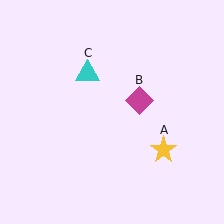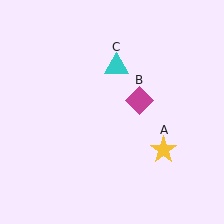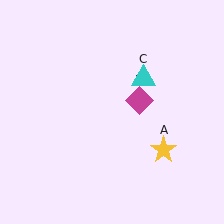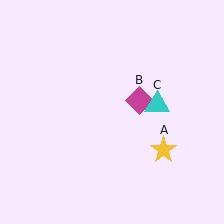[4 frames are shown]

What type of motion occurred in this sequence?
The cyan triangle (object C) rotated clockwise around the center of the scene.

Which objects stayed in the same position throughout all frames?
Yellow star (object A) and magenta diamond (object B) remained stationary.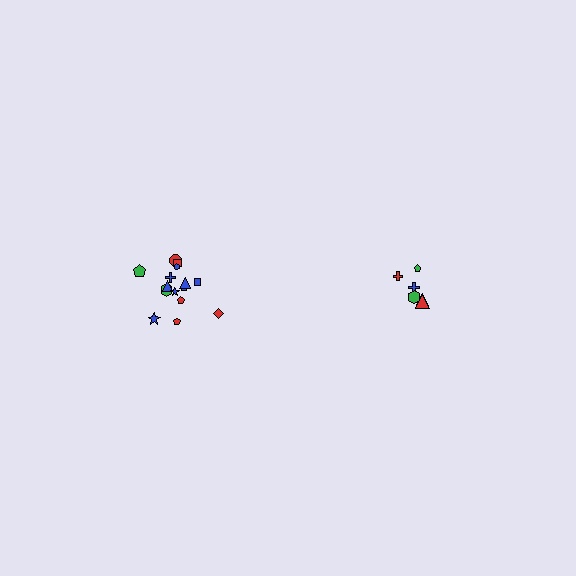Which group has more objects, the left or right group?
The left group.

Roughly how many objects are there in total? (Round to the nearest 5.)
Roughly 20 objects in total.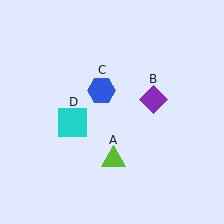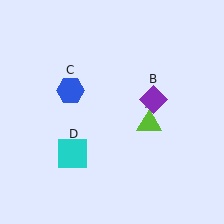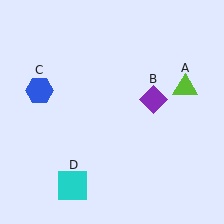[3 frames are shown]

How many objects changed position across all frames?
3 objects changed position: lime triangle (object A), blue hexagon (object C), cyan square (object D).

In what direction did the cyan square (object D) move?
The cyan square (object D) moved down.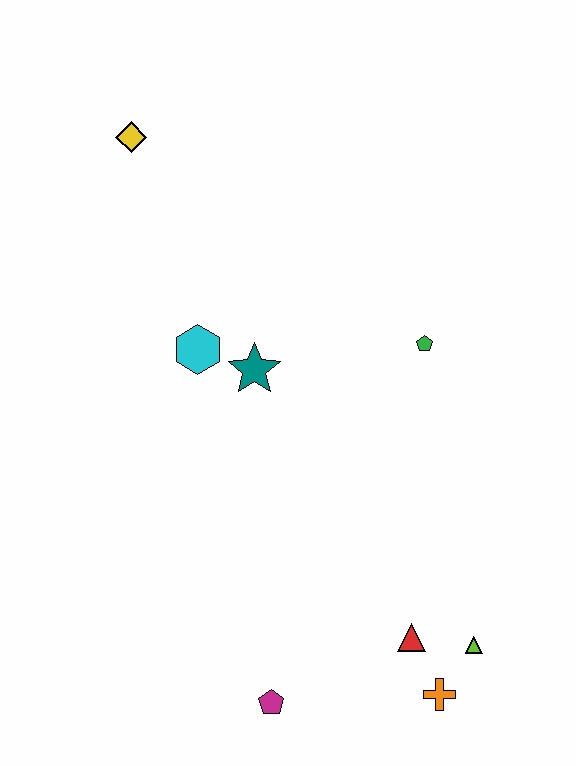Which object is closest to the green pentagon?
The teal star is closest to the green pentagon.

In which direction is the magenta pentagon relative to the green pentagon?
The magenta pentagon is below the green pentagon.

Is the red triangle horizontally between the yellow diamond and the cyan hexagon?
No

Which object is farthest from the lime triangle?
The yellow diamond is farthest from the lime triangle.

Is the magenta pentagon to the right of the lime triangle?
No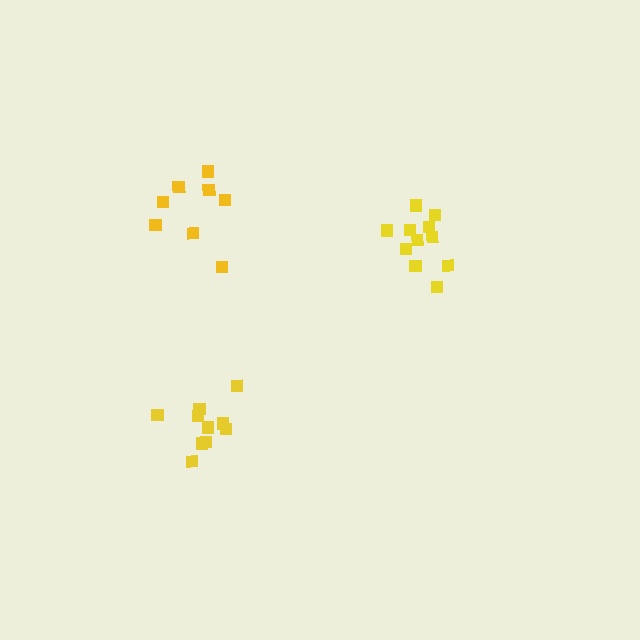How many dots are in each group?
Group 1: 10 dots, Group 2: 11 dots, Group 3: 8 dots (29 total).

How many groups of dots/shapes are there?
There are 3 groups.